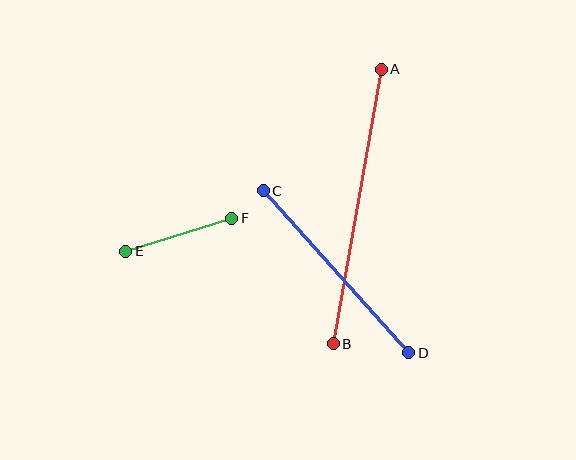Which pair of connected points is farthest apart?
Points A and B are farthest apart.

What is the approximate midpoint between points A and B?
The midpoint is at approximately (357, 206) pixels.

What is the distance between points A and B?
The distance is approximately 279 pixels.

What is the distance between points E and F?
The distance is approximately 111 pixels.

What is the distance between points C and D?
The distance is approximately 218 pixels.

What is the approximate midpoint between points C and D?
The midpoint is at approximately (336, 272) pixels.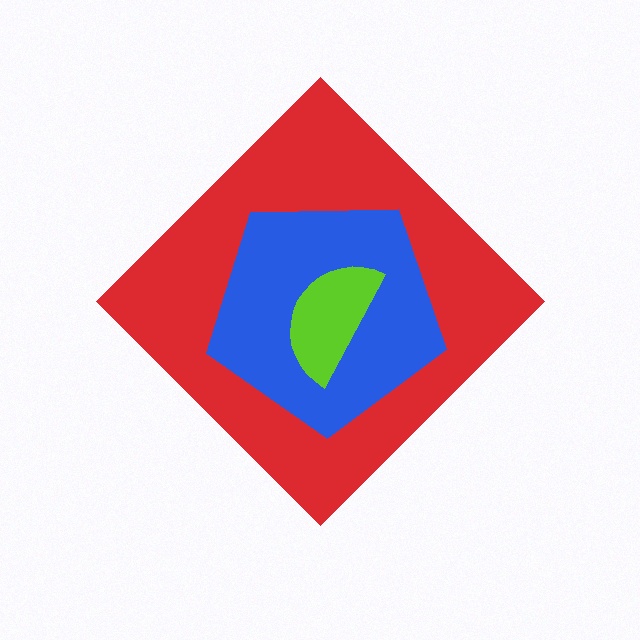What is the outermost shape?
The red diamond.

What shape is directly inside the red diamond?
The blue pentagon.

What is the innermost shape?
The lime semicircle.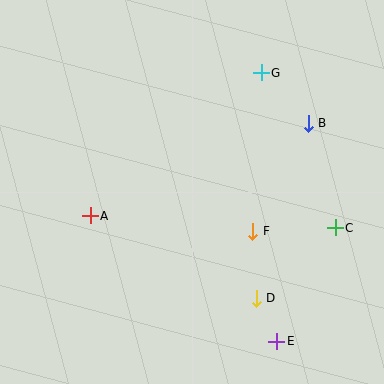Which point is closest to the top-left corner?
Point A is closest to the top-left corner.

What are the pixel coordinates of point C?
Point C is at (335, 228).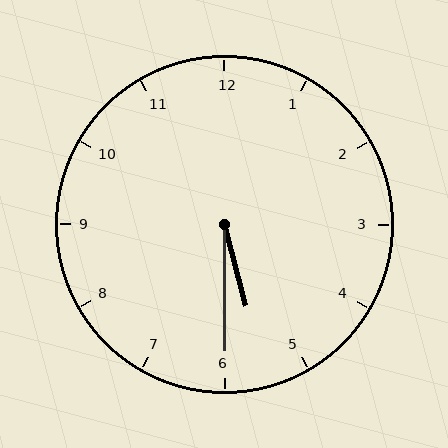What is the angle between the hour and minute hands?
Approximately 15 degrees.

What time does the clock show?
5:30.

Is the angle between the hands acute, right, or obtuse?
It is acute.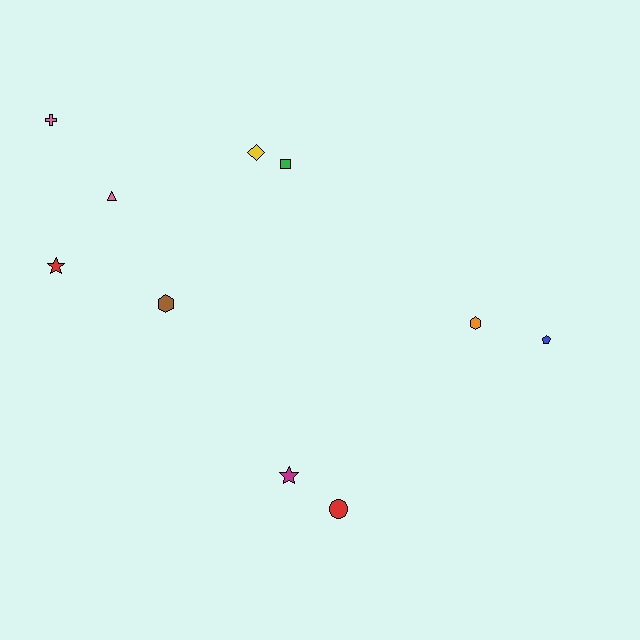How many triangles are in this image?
There is 1 triangle.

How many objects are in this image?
There are 10 objects.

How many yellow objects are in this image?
There is 1 yellow object.